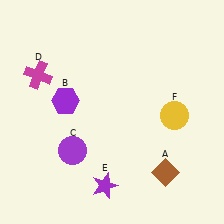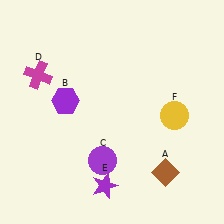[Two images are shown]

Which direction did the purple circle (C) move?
The purple circle (C) moved right.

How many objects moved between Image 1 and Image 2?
1 object moved between the two images.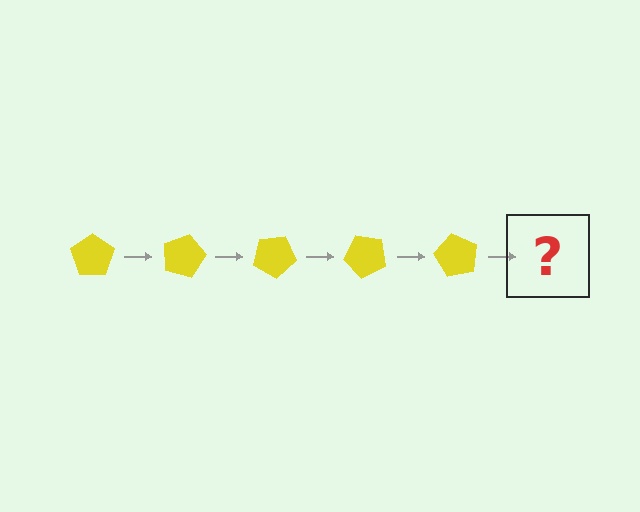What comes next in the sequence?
The next element should be a yellow pentagon rotated 75 degrees.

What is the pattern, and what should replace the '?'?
The pattern is that the pentagon rotates 15 degrees each step. The '?' should be a yellow pentagon rotated 75 degrees.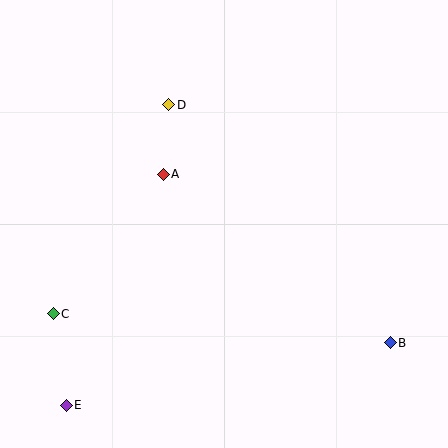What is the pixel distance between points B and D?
The distance between B and D is 325 pixels.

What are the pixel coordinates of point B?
Point B is at (390, 343).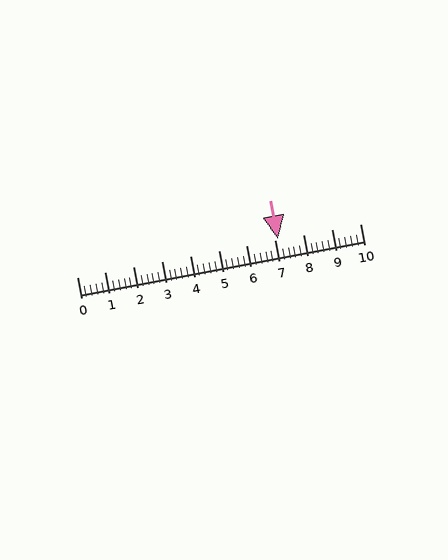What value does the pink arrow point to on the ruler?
The pink arrow points to approximately 7.1.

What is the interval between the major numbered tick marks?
The major tick marks are spaced 1 units apart.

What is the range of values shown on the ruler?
The ruler shows values from 0 to 10.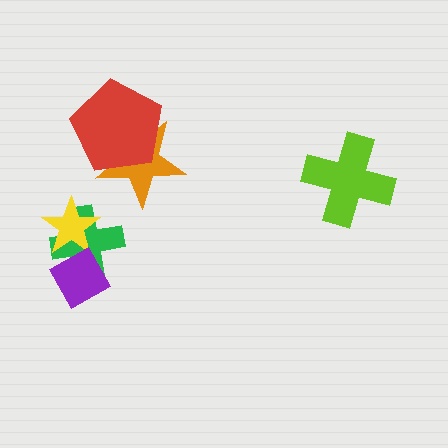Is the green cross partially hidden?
Yes, it is partially covered by another shape.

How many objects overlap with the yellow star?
2 objects overlap with the yellow star.